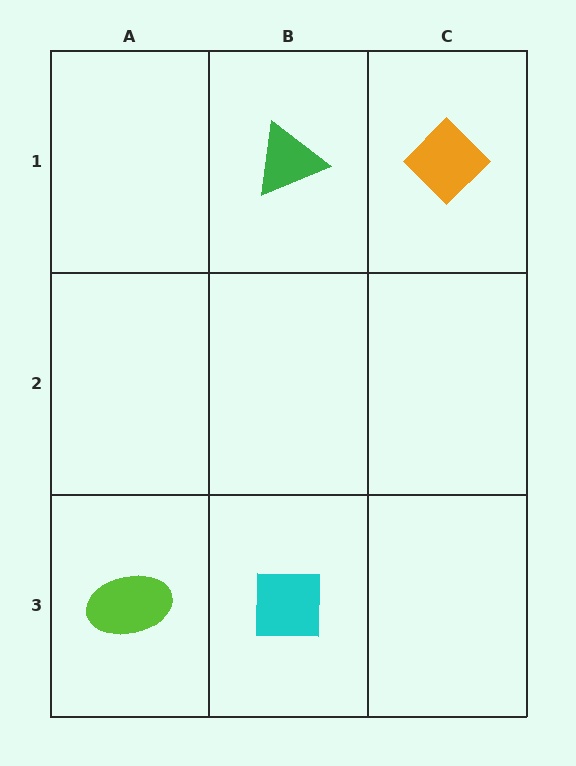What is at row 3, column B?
A cyan square.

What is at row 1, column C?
An orange diamond.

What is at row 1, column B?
A green triangle.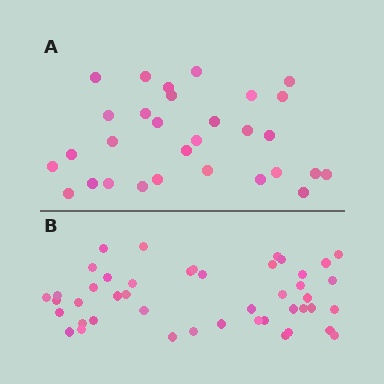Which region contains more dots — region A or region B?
Region B (the bottom region) has more dots.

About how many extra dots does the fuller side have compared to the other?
Region B has approximately 15 more dots than region A.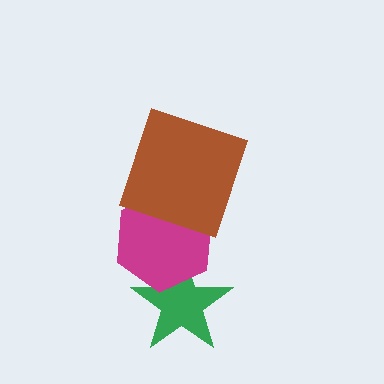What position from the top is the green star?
The green star is 3rd from the top.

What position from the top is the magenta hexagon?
The magenta hexagon is 2nd from the top.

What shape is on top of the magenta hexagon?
The brown square is on top of the magenta hexagon.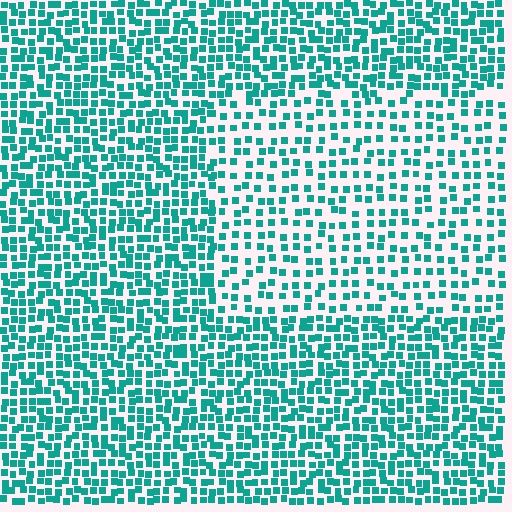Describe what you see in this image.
The image contains small teal elements arranged at two different densities. A rectangle-shaped region is visible where the elements are less densely packed than the surrounding area.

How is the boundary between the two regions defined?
The boundary is defined by a change in element density (approximately 1.8x ratio). All elements are the same color, size, and shape.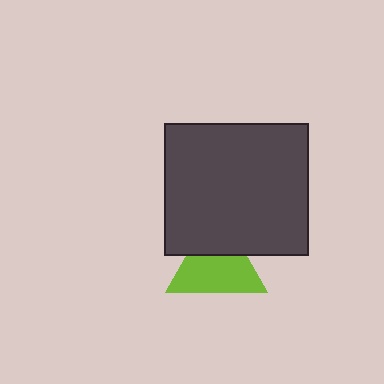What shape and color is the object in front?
The object in front is a dark gray rectangle.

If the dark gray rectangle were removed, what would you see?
You would see the complete lime triangle.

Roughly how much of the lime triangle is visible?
Most of it is visible (roughly 66%).